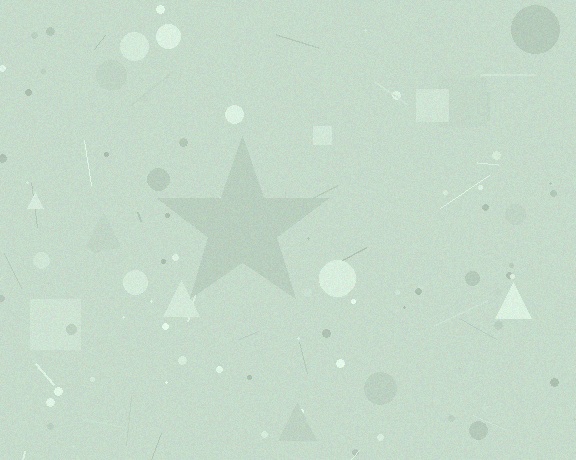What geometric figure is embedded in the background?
A star is embedded in the background.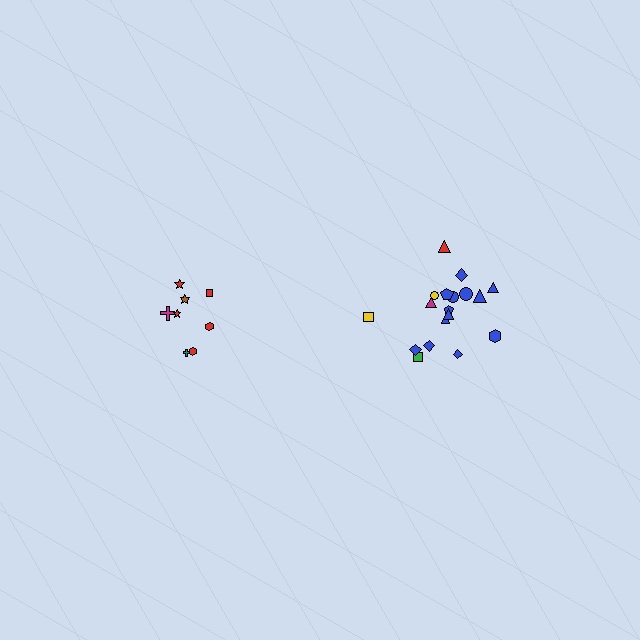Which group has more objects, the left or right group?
The right group.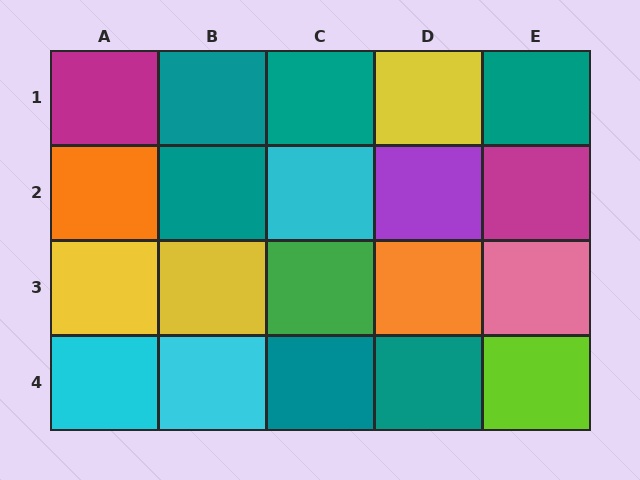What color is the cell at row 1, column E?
Teal.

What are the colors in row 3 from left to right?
Yellow, yellow, green, orange, pink.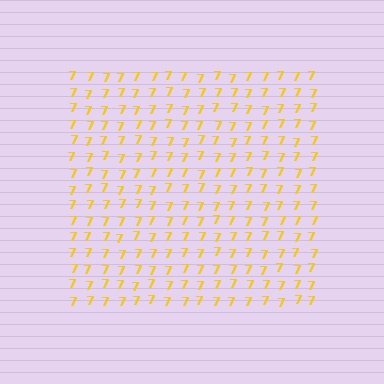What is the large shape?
The large shape is a square.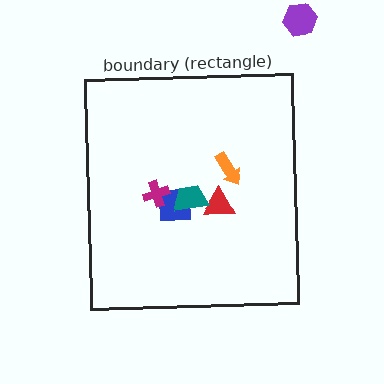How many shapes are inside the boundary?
5 inside, 1 outside.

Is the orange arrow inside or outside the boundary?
Inside.